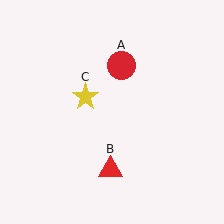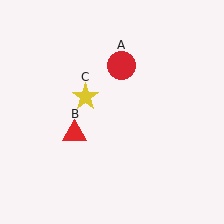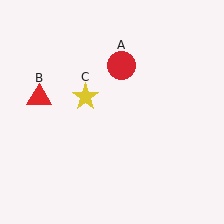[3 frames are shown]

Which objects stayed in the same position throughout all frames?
Red circle (object A) and yellow star (object C) remained stationary.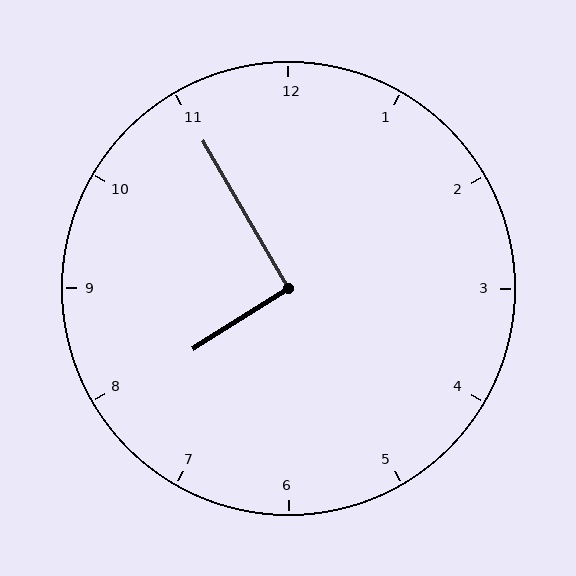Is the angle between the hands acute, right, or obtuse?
It is right.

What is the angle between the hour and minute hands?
Approximately 92 degrees.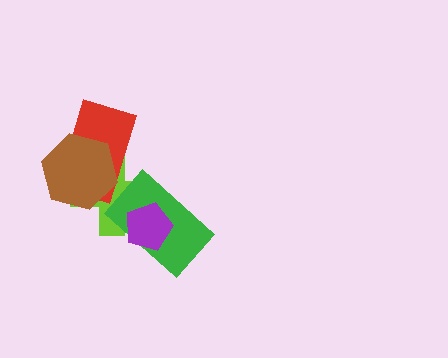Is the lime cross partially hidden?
Yes, it is partially covered by another shape.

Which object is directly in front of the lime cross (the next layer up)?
The red rectangle is directly in front of the lime cross.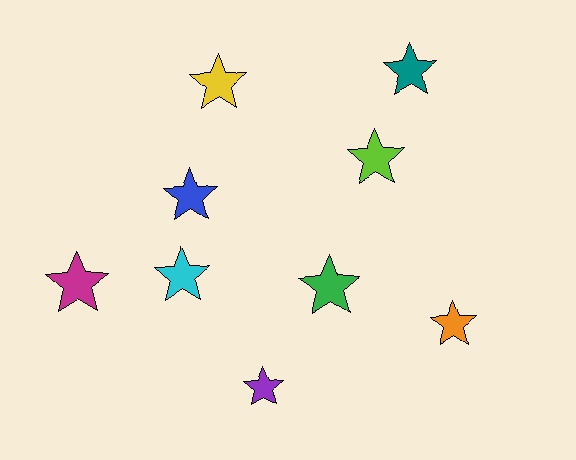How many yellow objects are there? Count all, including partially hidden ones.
There is 1 yellow object.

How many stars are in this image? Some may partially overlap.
There are 9 stars.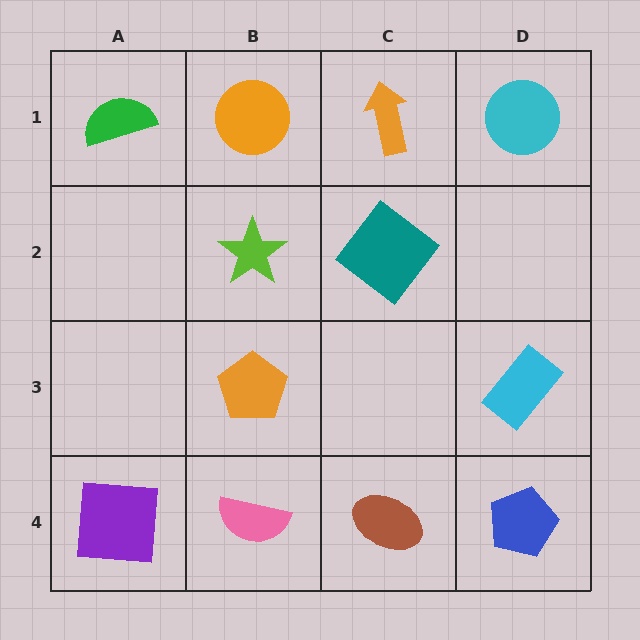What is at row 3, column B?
An orange pentagon.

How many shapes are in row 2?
2 shapes.